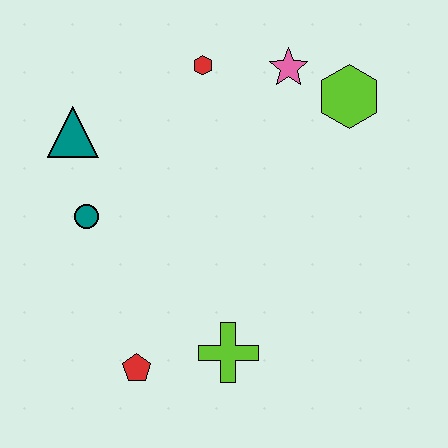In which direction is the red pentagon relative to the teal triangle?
The red pentagon is below the teal triangle.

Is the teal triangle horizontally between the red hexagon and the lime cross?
No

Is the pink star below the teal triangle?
No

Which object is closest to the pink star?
The lime hexagon is closest to the pink star.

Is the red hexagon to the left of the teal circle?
No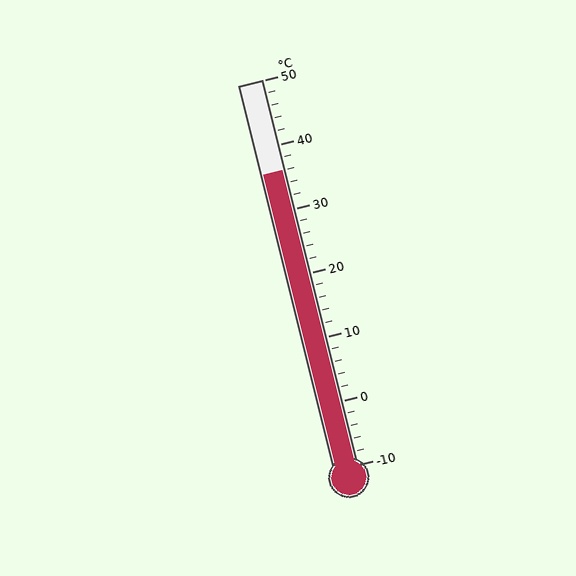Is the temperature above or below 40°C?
The temperature is below 40°C.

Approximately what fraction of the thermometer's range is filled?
The thermometer is filled to approximately 75% of its range.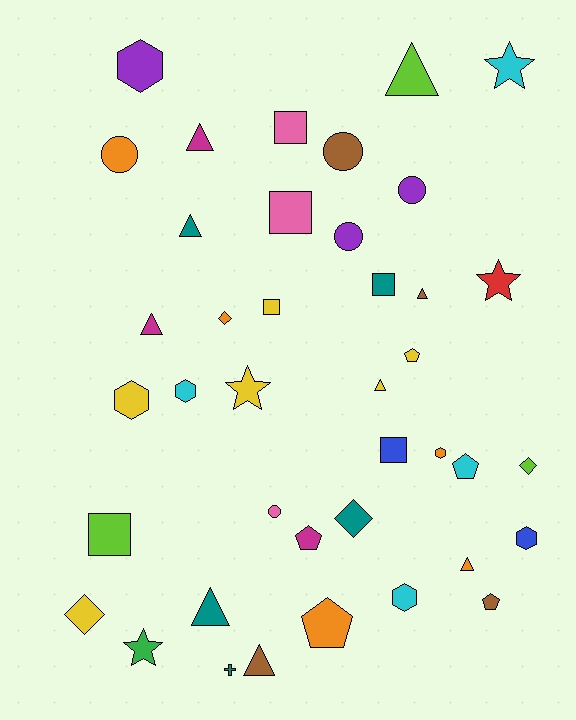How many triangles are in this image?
There are 9 triangles.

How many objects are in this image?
There are 40 objects.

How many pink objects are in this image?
There are 3 pink objects.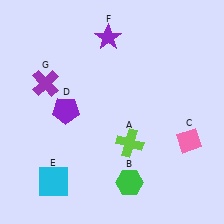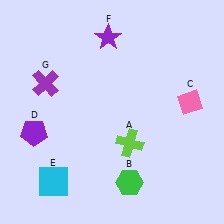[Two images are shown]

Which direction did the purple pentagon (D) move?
The purple pentagon (D) moved left.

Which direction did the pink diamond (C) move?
The pink diamond (C) moved up.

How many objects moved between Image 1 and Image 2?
2 objects moved between the two images.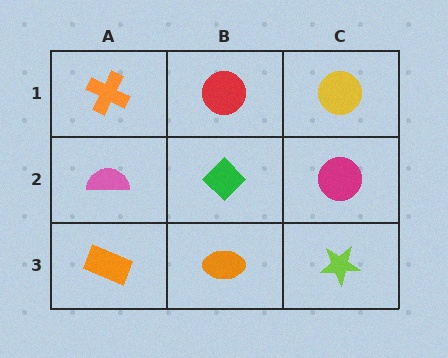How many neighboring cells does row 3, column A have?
2.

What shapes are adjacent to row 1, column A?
A pink semicircle (row 2, column A), a red circle (row 1, column B).